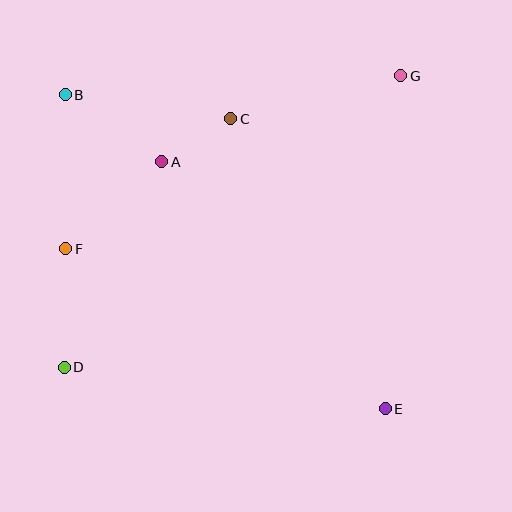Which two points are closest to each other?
Points A and C are closest to each other.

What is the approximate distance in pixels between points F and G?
The distance between F and G is approximately 377 pixels.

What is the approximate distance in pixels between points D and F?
The distance between D and F is approximately 119 pixels.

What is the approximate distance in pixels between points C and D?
The distance between C and D is approximately 299 pixels.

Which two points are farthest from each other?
Points B and E are farthest from each other.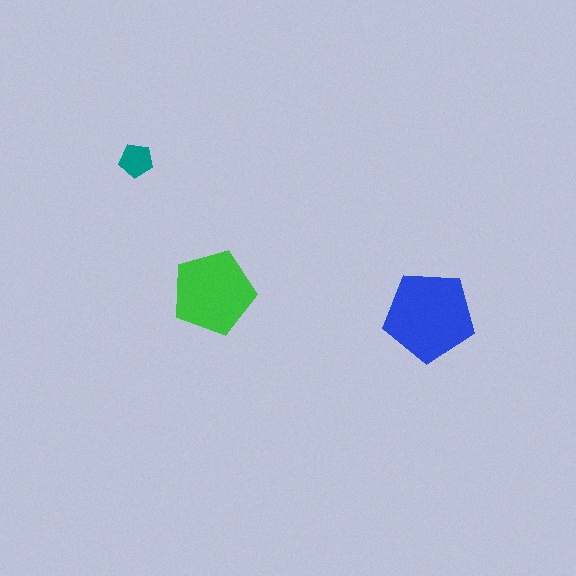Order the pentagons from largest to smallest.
the blue one, the green one, the teal one.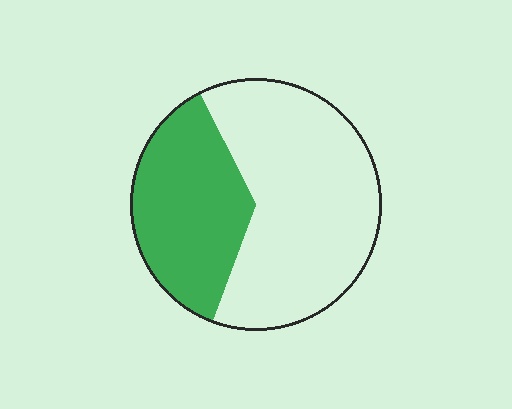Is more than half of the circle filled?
No.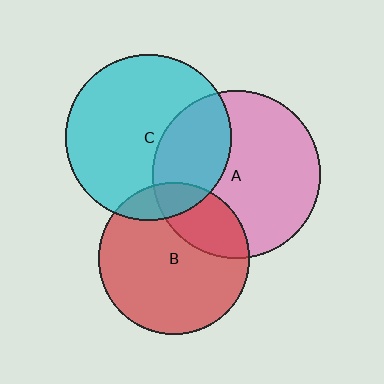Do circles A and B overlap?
Yes.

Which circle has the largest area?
Circle A (pink).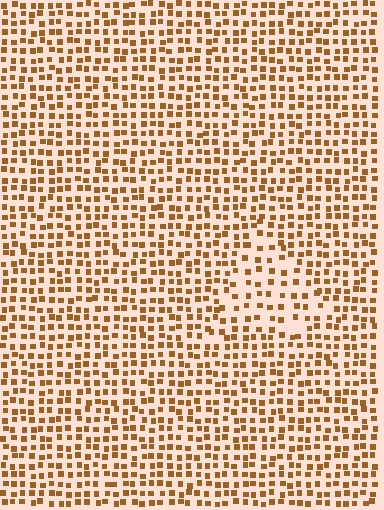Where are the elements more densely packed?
The elements are more densely packed outside the triangle boundary.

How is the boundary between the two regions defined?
The boundary is defined by a change in element density (approximately 1.7x ratio). All elements are the same color, size, and shape.